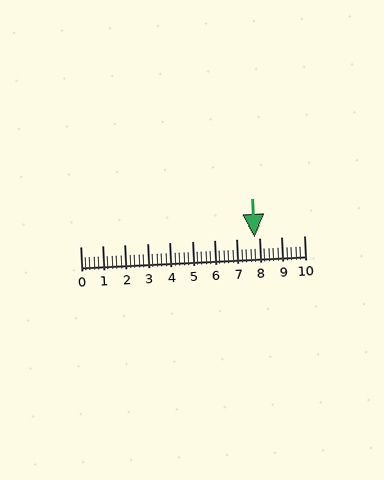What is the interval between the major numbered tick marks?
The major tick marks are spaced 1 units apart.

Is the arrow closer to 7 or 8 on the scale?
The arrow is closer to 8.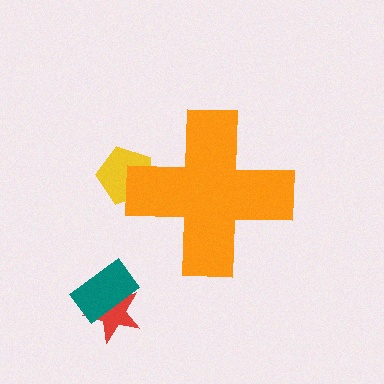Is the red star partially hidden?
No, the red star is fully visible.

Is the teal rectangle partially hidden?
No, the teal rectangle is fully visible.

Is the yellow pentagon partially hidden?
Yes, the yellow pentagon is partially hidden behind the orange cross.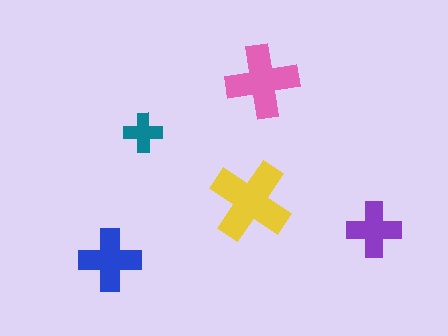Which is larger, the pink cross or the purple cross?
The pink one.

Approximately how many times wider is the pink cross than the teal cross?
About 2 times wider.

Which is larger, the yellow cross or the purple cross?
The yellow one.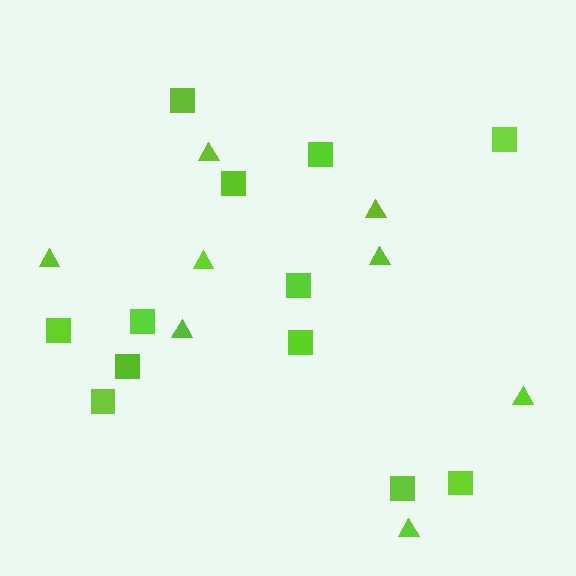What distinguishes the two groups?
There are 2 groups: one group of squares (12) and one group of triangles (8).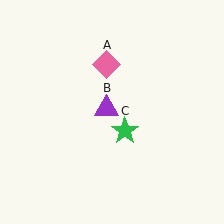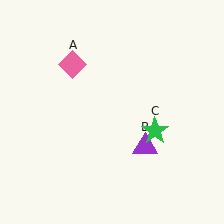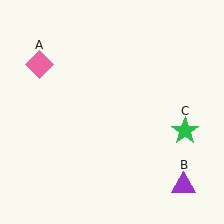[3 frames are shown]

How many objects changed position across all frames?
3 objects changed position: pink diamond (object A), purple triangle (object B), green star (object C).